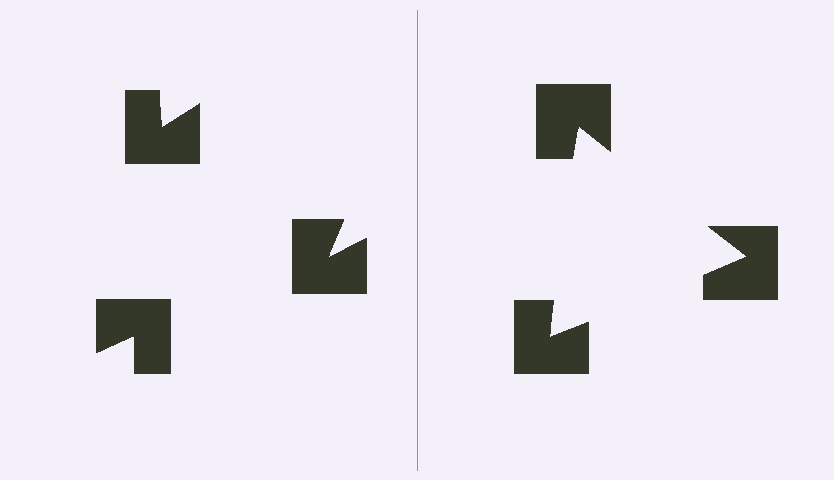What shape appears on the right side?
An illusory triangle.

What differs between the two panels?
The notched squares are positioned identically on both sides; only the wedge orientations differ. On the right they align to a triangle; on the left they are misaligned.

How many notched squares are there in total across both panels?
6 — 3 on each side.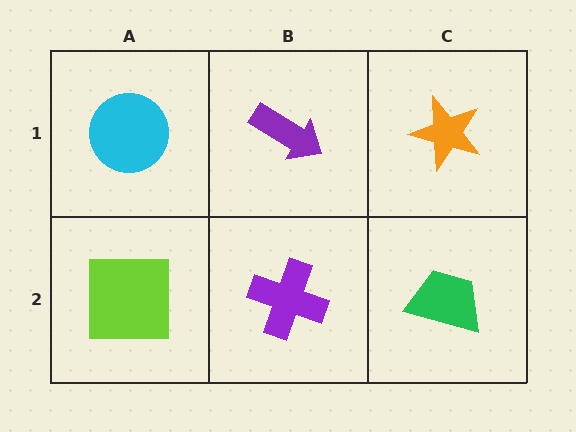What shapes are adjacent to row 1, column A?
A lime square (row 2, column A), a purple arrow (row 1, column B).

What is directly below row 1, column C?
A green trapezoid.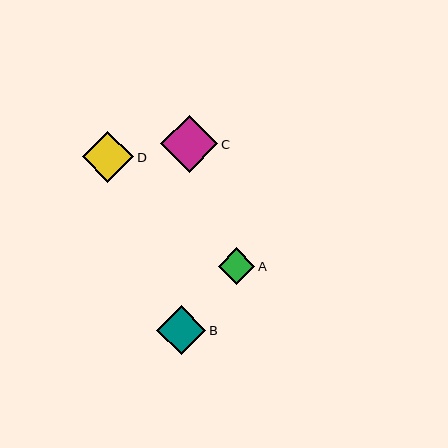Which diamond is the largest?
Diamond C is the largest with a size of approximately 57 pixels.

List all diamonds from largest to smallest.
From largest to smallest: C, D, B, A.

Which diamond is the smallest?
Diamond A is the smallest with a size of approximately 36 pixels.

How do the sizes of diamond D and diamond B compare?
Diamond D and diamond B are approximately the same size.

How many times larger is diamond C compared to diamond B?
Diamond C is approximately 1.2 times the size of diamond B.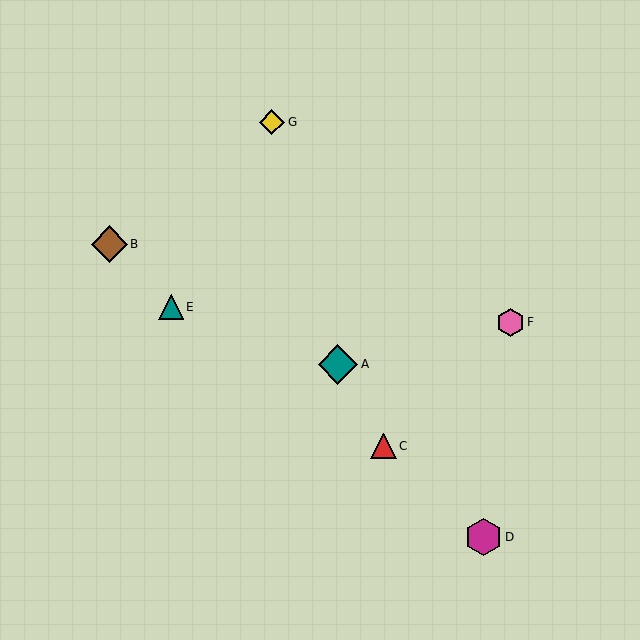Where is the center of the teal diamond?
The center of the teal diamond is at (338, 364).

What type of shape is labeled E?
Shape E is a teal triangle.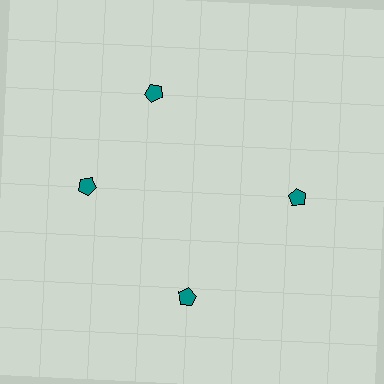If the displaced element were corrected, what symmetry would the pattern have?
It would have 4-fold rotational symmetry — the pattern would map onto itself every 90 degrees.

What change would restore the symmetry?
The symmetry would be restored by rotating it back into even spacing with its neighbors so that all 4 pentagons sit at equal angles and equal distance from the center.